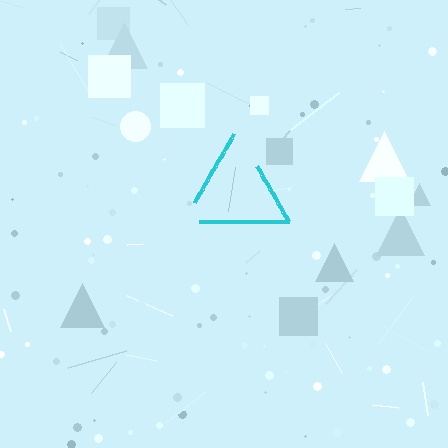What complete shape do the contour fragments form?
The contour fragments form a triangle.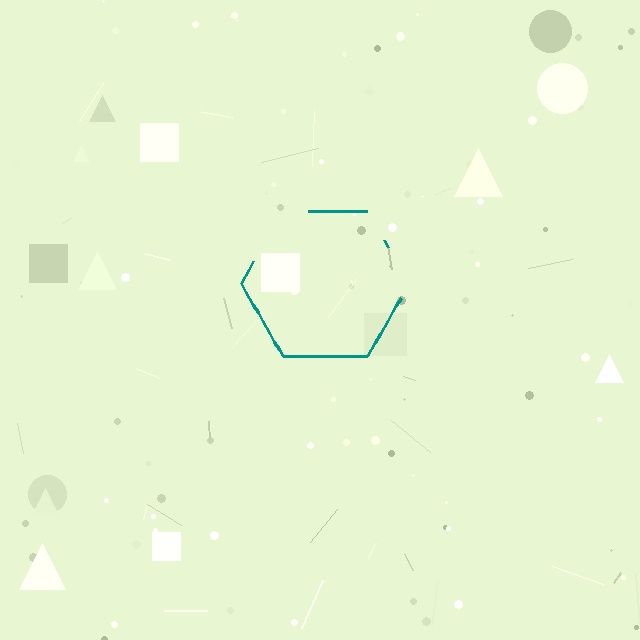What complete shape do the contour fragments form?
The contour fragments form a hexagon.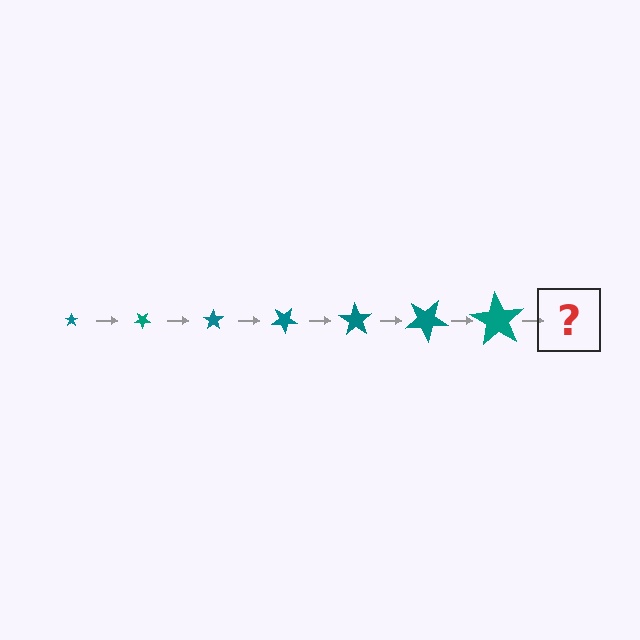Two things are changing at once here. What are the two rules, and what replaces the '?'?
The two rules are that the star grows larger each step and it rotates 35 degrees each step. The '?' should be a star, larger than the previous one and rotated 245 degrees from the start.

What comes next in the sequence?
The next element should be a star, larger than the previous one and rotated 245 degrees from the start.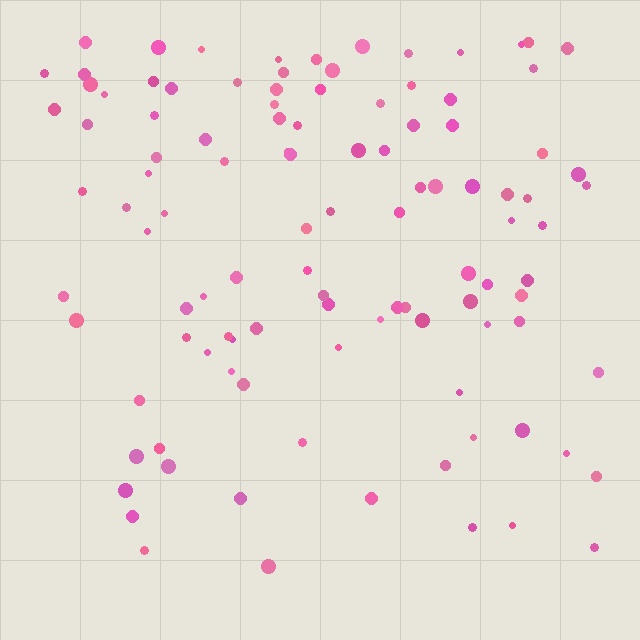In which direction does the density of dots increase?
From bottom to top, with the top side densest.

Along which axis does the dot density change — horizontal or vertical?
Vertical.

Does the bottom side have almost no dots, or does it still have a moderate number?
Still a moderate number, just noticeably fewer than the top.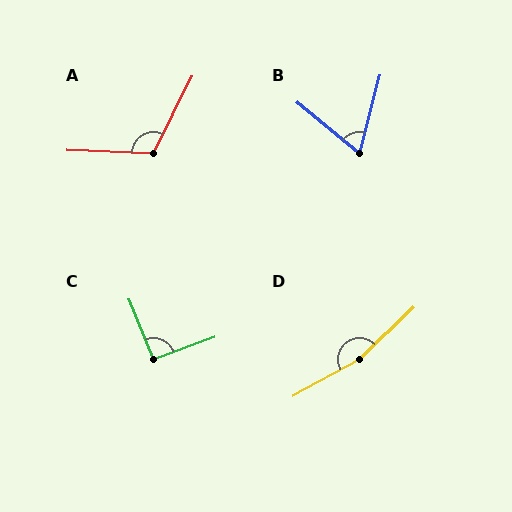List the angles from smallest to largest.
B (65°), C (92°), A (114°), D (164°).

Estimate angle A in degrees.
Approximately 114 degrees.